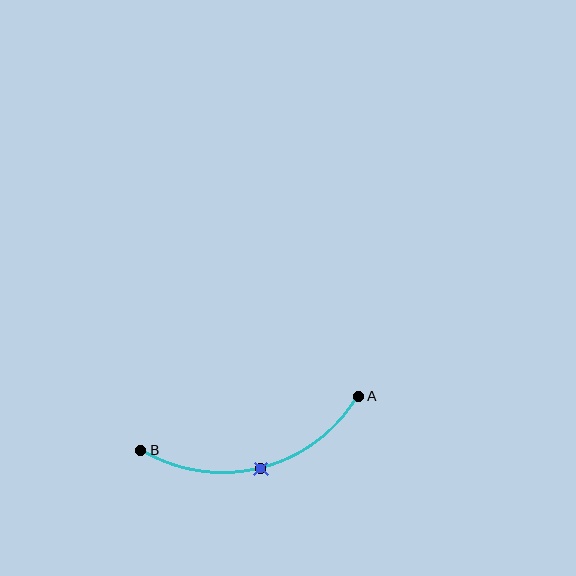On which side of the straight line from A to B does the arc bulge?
The arc bulges below the straight line connecting A and B.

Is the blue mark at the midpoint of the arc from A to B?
Yes. The blue mark lies on the arc at equal arc-length from both A and B — it is the arc midpoint.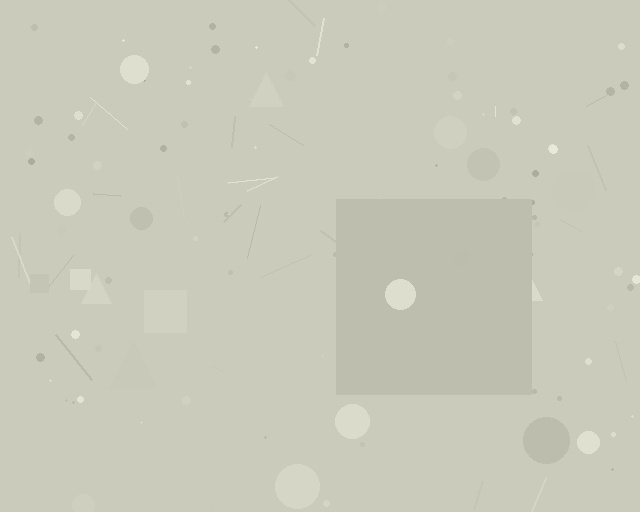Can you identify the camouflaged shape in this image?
The camouflaged shape is a square.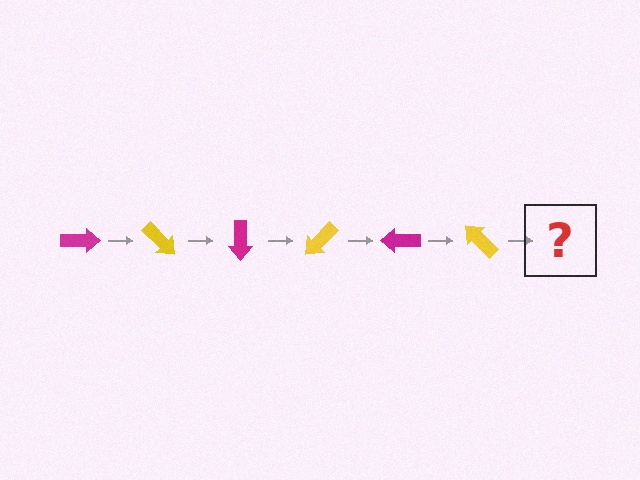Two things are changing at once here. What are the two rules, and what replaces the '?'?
The two rules are that it rotates 45 degrees each step and the color cycles through magenta and yellow. The '?' should be a magenta arrow, rotated 270 degrees from the start.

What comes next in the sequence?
The next element should be a magenta arrow, rotated 270 degrees from the start.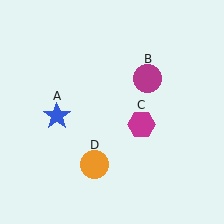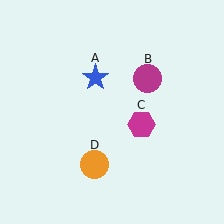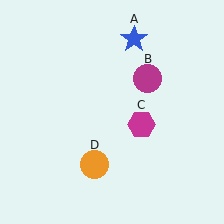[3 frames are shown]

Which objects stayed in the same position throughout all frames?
Magenta circle (object B) and magenta hexagon (object C) and orange circle (object D) remained stationary.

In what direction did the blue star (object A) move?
The blue star (object A) moved up and to the right.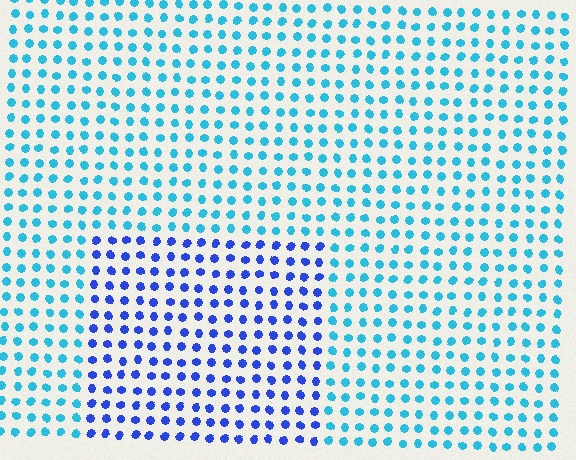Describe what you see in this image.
The image is filled with small cyan elements in a uniform arrangement. A rectangle-shaped region is visible where the elements are tinted to a slightly different hue, forming a subtle color boundary.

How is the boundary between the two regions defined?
The boundary is defined purely by a slight shift in hue (about 41 degrees). Spacing, size, and orientation are identical on both sides.